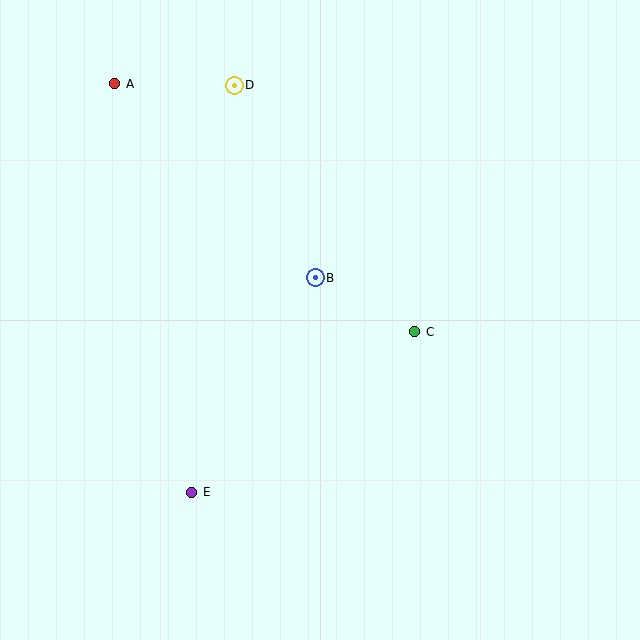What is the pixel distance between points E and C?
The distance between E and C is 275 pixels.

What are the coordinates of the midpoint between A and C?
The midpoint between A and C is at (265, 208).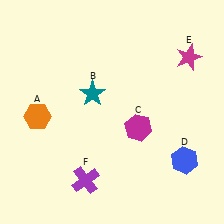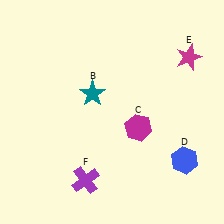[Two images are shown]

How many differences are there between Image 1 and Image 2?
There is 1 difference between the two images.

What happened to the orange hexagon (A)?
The orange hexagon (A) was removed in Image 2. It was in the bottom-left area of Image 1.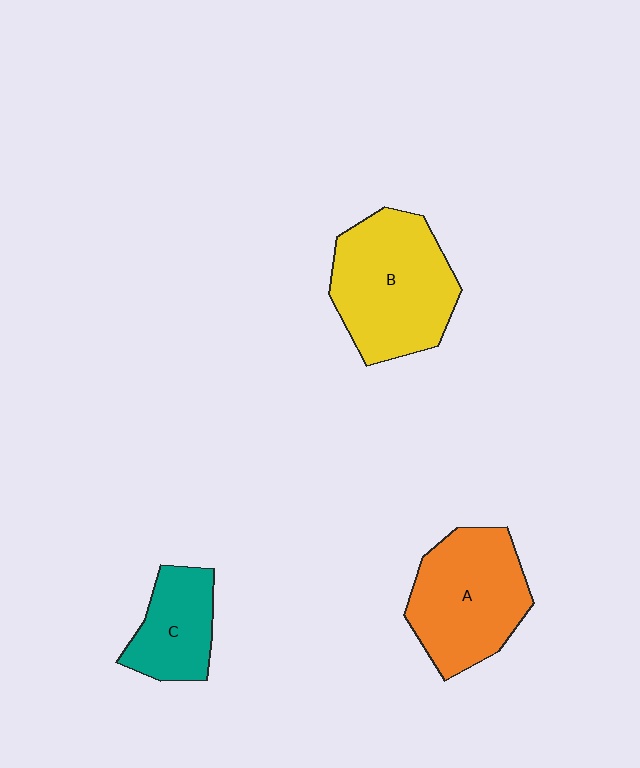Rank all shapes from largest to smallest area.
From largest to smallest: B (yellow), A (orange), C (teal).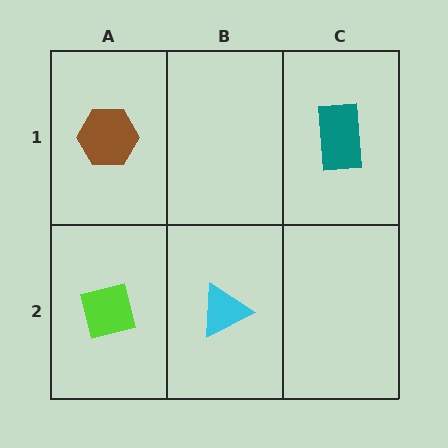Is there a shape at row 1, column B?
No, that cell is empty.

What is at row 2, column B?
A cyan triangle.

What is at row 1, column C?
A teal rectangle.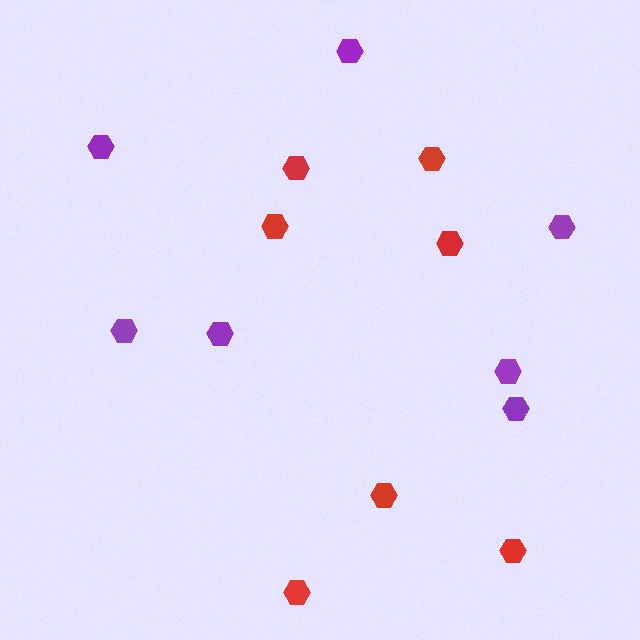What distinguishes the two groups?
There are 2 groups: one group of purple hexagons (7) and one group of red hexagons (7).